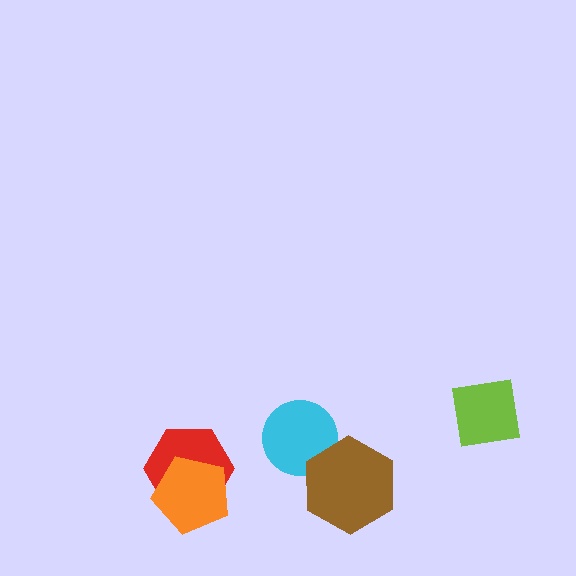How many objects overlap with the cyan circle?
1 object overlaps with the cyan circle.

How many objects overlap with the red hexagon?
1 object overlaps with the red hexagon.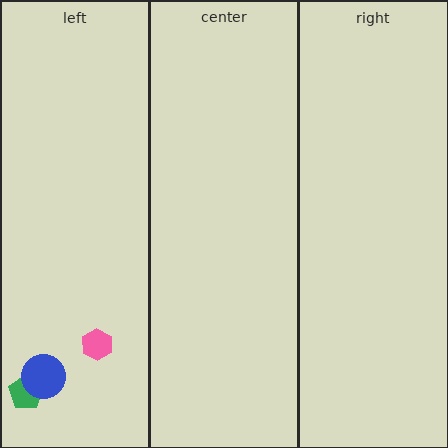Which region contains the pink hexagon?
The left region.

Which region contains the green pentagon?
The left region.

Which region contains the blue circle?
The left region.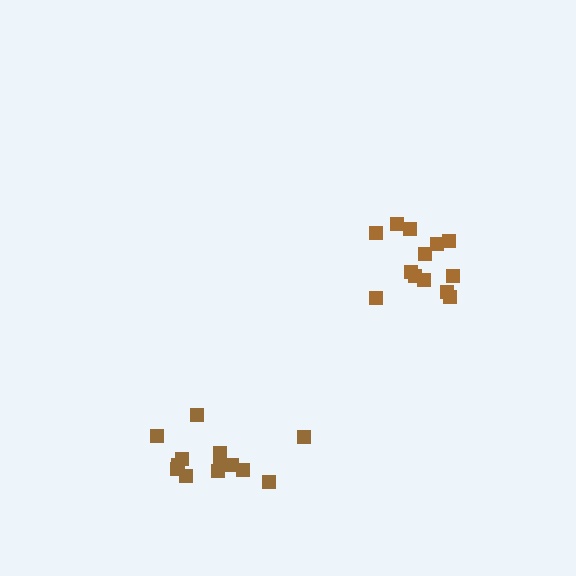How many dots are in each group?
Group 1: 13 dots, Group 2: 13 dots (26 total).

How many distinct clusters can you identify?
There are 2 distinct clusters.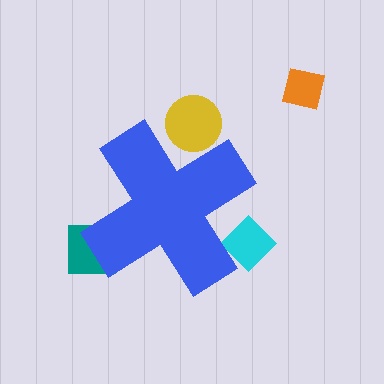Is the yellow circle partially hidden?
Yes, the yellow circle is partially hidden behind the blue cross.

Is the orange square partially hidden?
No, the orange square is fully visible.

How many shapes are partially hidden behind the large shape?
3 shapes are partially hidden.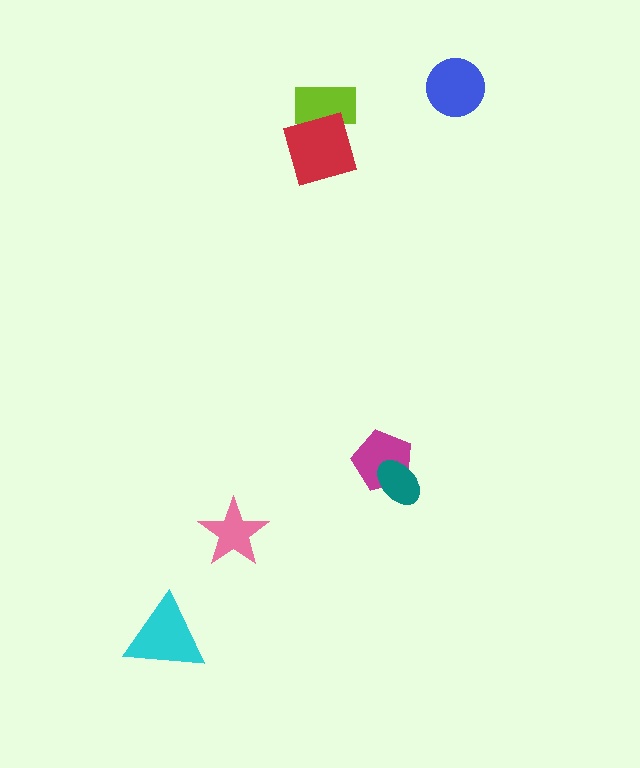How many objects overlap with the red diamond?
1 object overlaps with the red diamond.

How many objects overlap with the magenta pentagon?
1 object overlaps with the magenta pentagon.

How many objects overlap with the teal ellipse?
1 object overlaps with the teal ellipse.